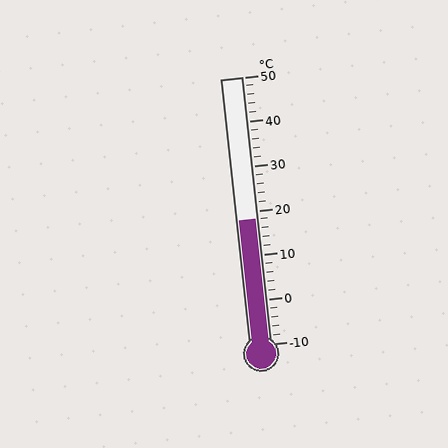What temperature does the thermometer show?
The thermometer shows approximately 18°C.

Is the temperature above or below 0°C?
The temperature is above 0°C.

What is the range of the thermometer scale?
The thermometer scale ranges from -10°C to 50°C.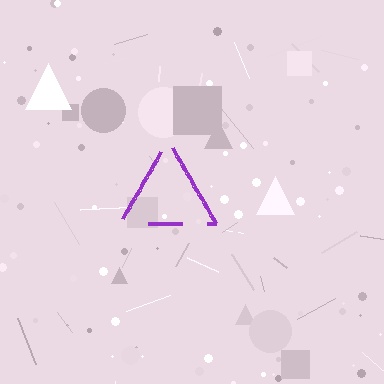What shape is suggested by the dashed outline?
The dashed outline suggests a triangle.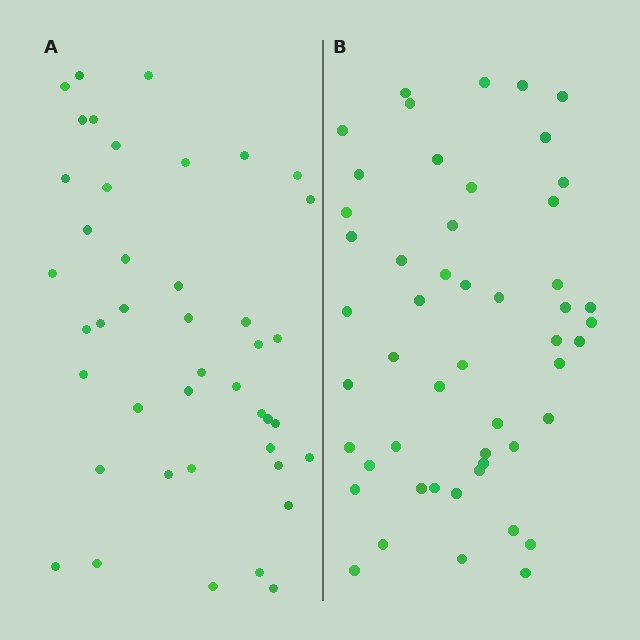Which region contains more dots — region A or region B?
Region B (the right region) has more dots.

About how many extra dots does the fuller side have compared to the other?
Region B has roughly 8 or so more dots than region A.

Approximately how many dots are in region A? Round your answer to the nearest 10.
About 40 dots. (The exact count is 43, which rounds to 40.)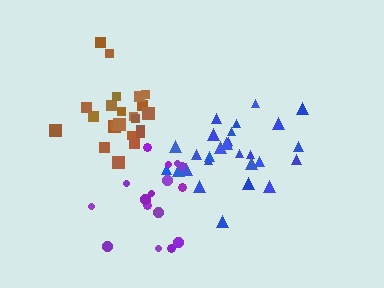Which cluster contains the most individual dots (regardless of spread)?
Blue (29).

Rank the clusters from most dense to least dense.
brown, blue, purple.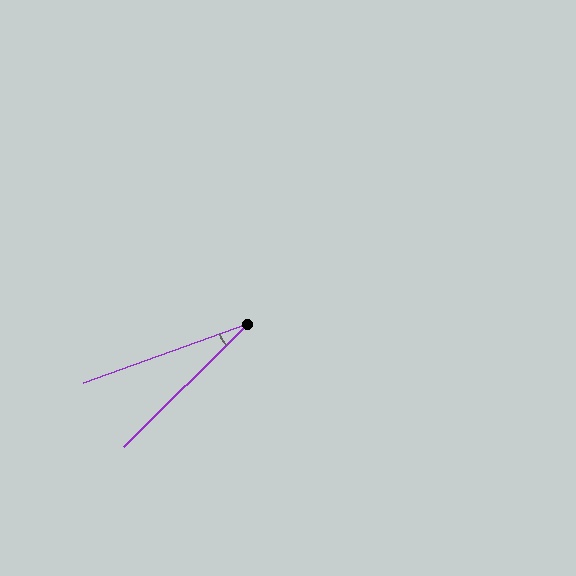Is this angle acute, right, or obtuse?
It is acute.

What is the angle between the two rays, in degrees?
Approximately 25 degrees.